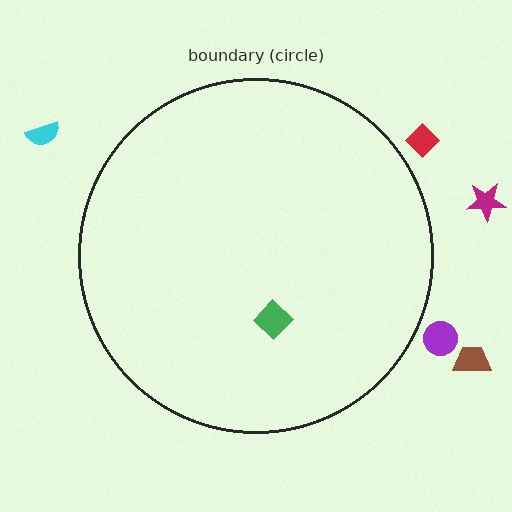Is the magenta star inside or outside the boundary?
Outside.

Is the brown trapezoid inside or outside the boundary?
Outside.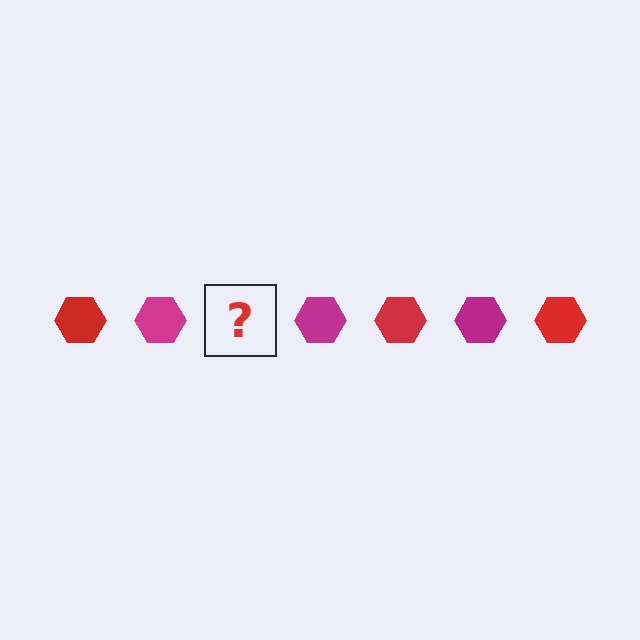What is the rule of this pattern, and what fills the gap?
The rule is that the pattern cycles through red, magenta hexagons. The gap should be filled with a red hexagon.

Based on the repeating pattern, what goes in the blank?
The blank should be a red hexagon.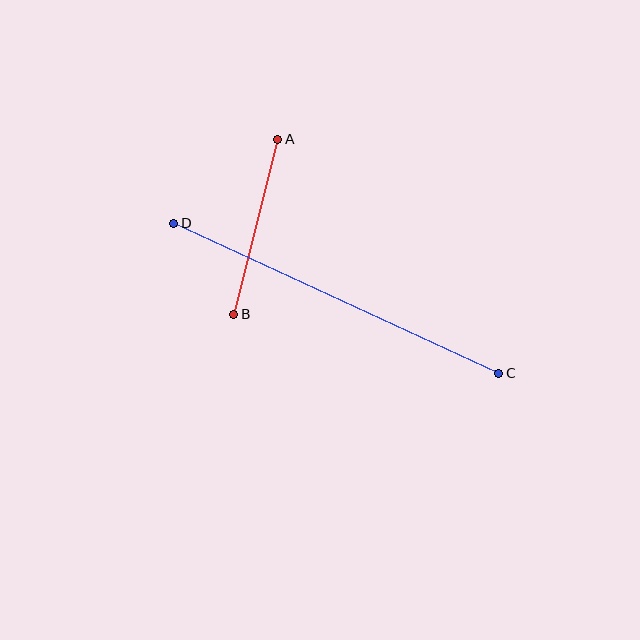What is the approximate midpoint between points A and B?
The midpoint is at approximately (256, 227) pixels.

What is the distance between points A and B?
The distance is approximately 181 pixels.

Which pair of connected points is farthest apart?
Points C and D are farthest apart.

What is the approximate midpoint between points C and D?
The midpoint is at approximately (336, 298) pixels.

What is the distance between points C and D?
The distance is approximately 358 pixels.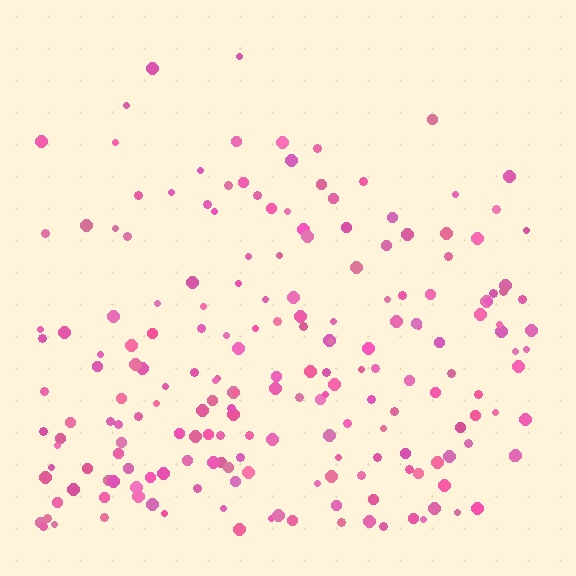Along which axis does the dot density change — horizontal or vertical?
Vertical.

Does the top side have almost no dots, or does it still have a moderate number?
Still a moderate number, just noticeably fewer than the bottom.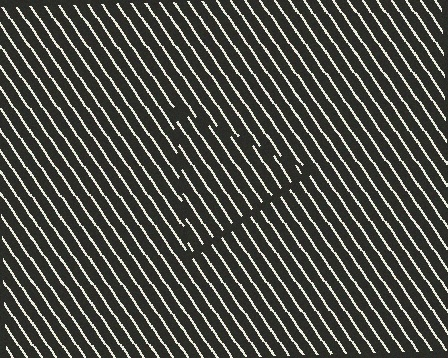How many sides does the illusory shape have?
3 sides — the line-ends trace a triangle.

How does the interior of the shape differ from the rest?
The interior of the shape contains the same grating, shifted by half a period — the contour is defined by the phase discontinuity where line-ends from the inner and outer gratings abut.